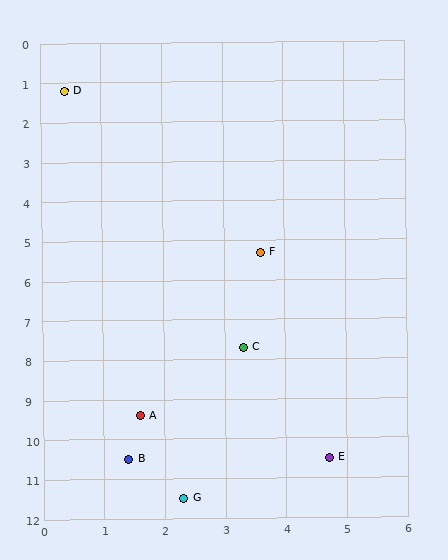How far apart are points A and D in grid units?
Points A and D are about 8.3 grid units apart.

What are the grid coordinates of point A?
Point A is at approximately (1.6, 9.4).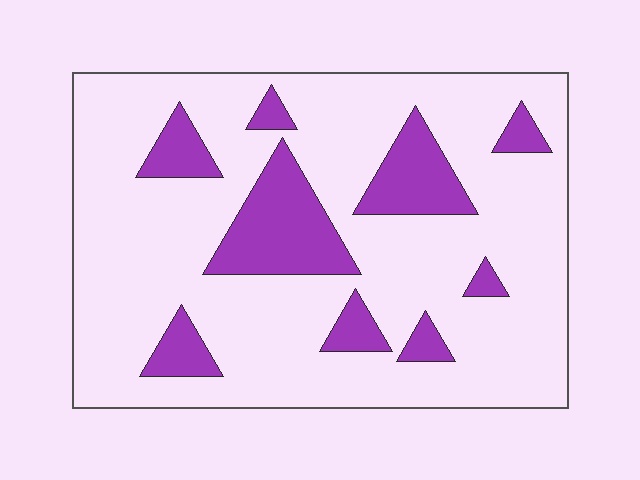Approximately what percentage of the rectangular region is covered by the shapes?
Approximately 20%.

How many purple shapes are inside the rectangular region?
9.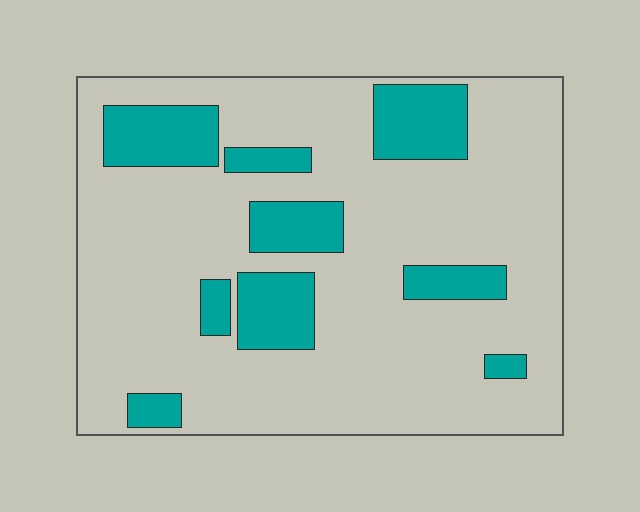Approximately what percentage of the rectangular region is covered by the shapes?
Approximately 20%.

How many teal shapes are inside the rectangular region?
9.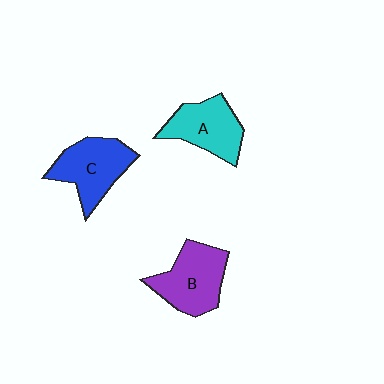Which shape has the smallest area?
Shape A (cyan).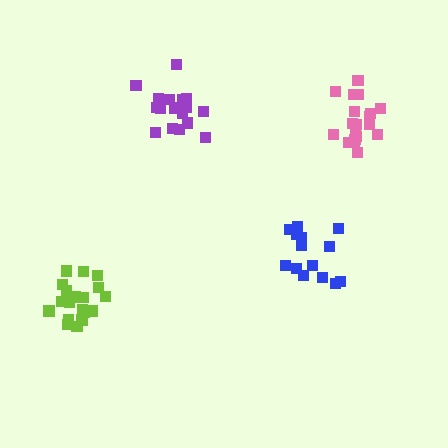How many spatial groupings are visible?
There are 4 spatial groupings.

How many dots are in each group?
Group 1: 20 dots, Group 2: 19 dots, Group 3: 14 dots, Group 4: 19 dots (72 total).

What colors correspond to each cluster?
The clusters are colored: lime, pink, blue, purple.